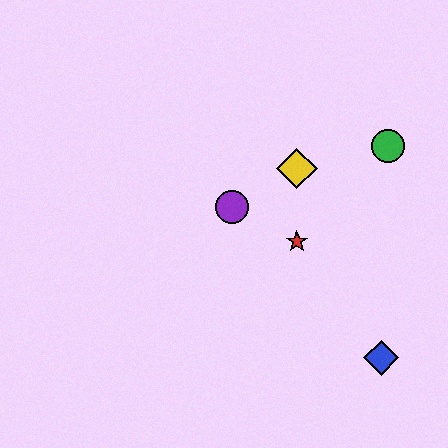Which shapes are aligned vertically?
The red star, the yellow diamond are aligned vertically.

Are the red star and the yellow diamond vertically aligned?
Yes, both are at x≈297.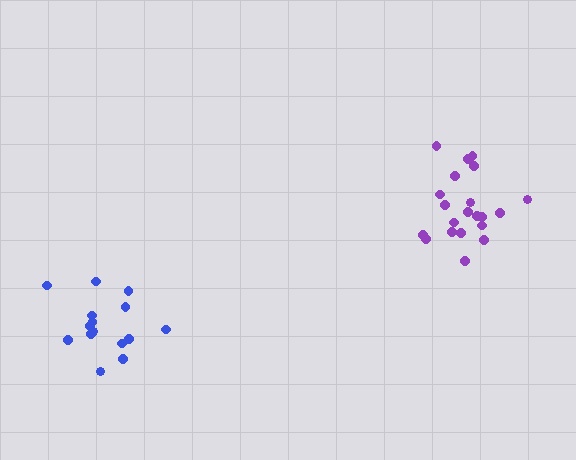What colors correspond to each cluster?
The clusters are colored: purple, blue.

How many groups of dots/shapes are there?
There are 2 groups.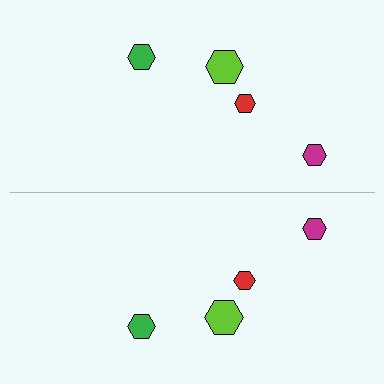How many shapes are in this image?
There are 8 shapes in this image.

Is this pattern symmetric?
Yes, this pattern has bilateral (reflection) symmetry.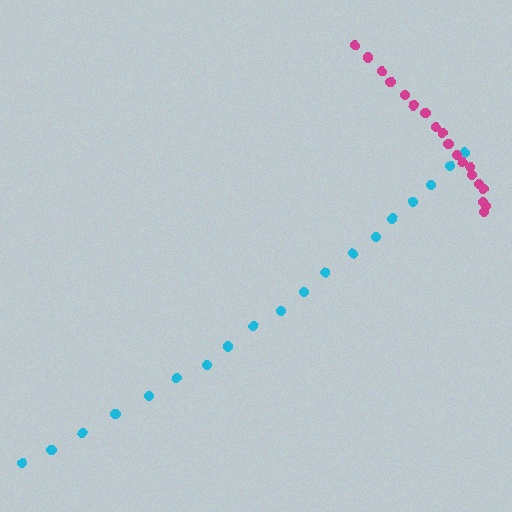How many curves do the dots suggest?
There are 2 distinct paths.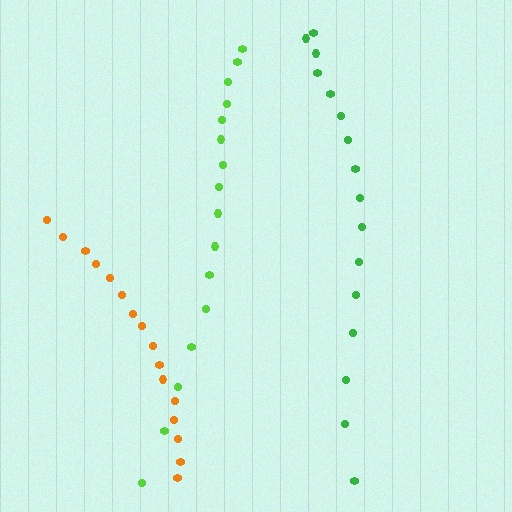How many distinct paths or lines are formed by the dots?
There are 3 distinct paths.